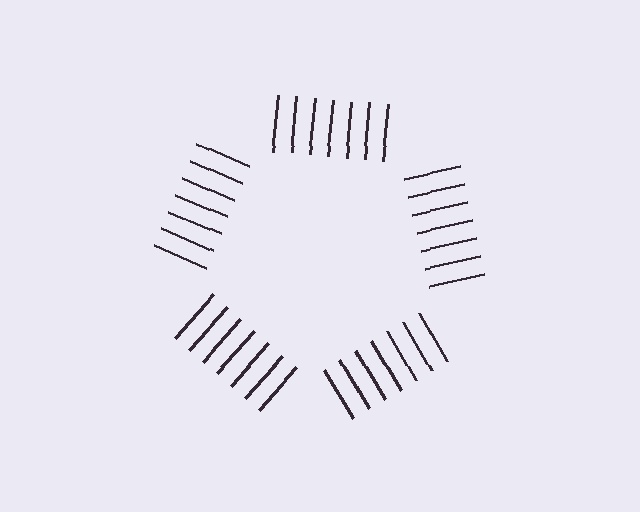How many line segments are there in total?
35 — 7 along each of the 5 edges.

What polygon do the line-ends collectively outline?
An illusory pentagon — the line segments terminate on its edges but no continuous stroke is drawn.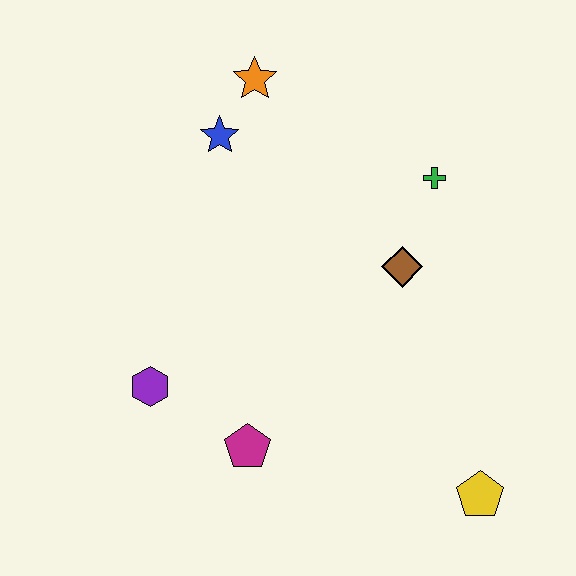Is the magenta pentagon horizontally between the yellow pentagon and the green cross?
No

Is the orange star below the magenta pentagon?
No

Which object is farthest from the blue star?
The yellow pentagon is farthest from the blue star.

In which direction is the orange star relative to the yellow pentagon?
The orange star is above the yellow pentagon.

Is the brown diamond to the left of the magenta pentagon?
No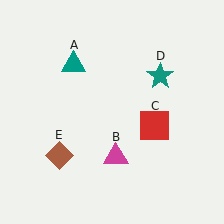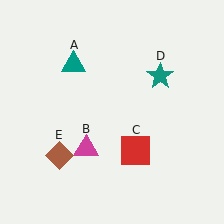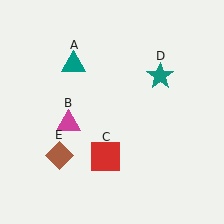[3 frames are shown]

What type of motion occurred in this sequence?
The magenta triangle (object B), red square (object C) rotated clockwise around the center of the scene.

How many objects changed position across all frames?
2 objects changed position: magenta triangle (object B), red square (object C).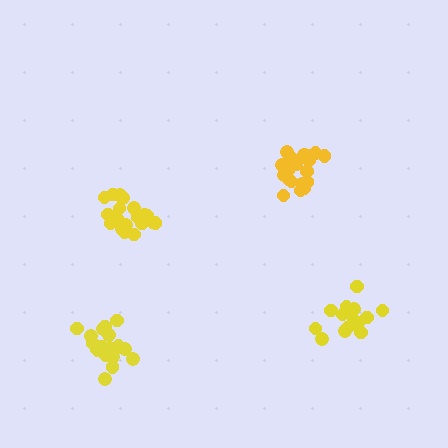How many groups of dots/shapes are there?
There are 4 groups.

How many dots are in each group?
Group 1: 19 dots, Group 2: 21 dots, Group 3: 21 dots, Group 4: 16 dots (77 total).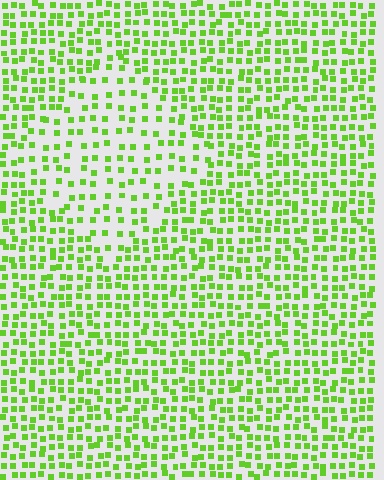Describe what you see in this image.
The image contains small lime elements arranged at two different densities. A diamond-shaped region is visible where the elements are less densely packed than the surrounding area.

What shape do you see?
I see a diamond.